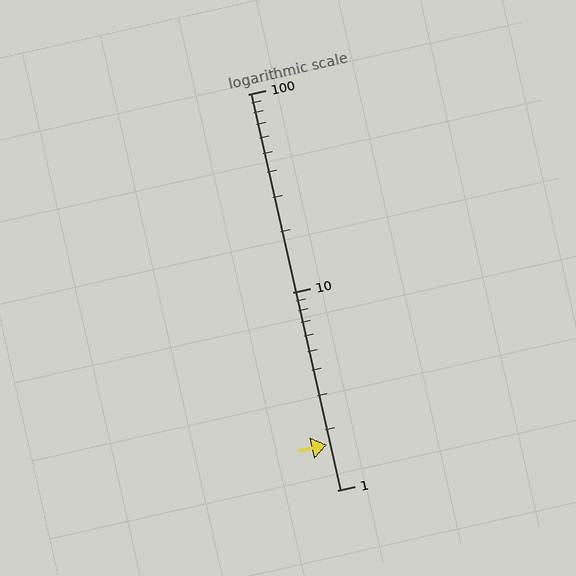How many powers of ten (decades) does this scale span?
The scale spans 2 decades, from 1 to 100.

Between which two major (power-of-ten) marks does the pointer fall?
The pointer is between 1 and 10.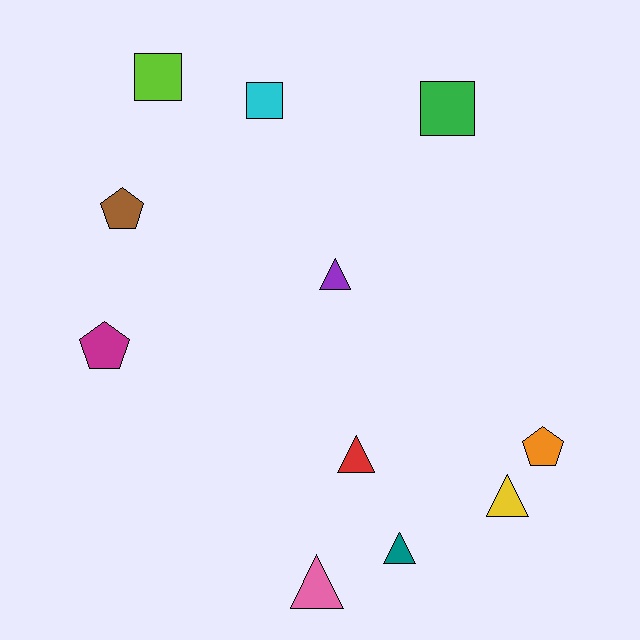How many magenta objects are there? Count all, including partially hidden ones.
There is 1 magenta object.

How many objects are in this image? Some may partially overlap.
There are 11 objects.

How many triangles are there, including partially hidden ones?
There are 5 triangles.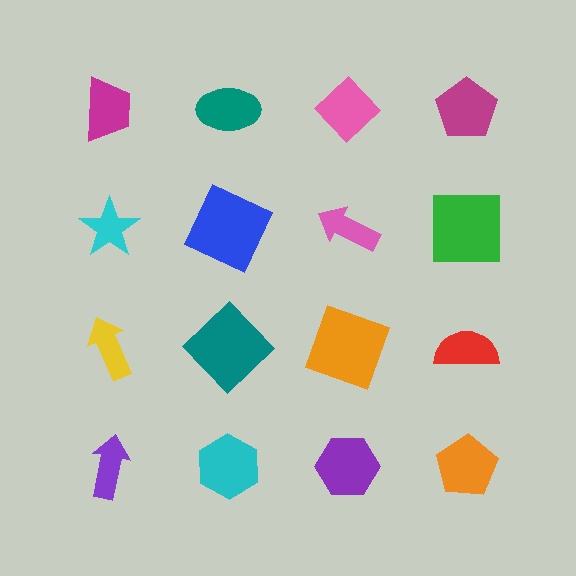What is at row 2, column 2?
A blue square.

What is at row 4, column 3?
A purple hexagon.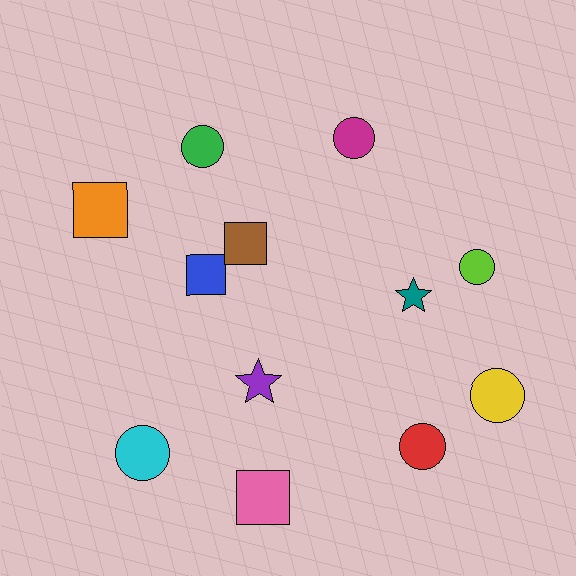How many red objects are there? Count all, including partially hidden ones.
There is 1 red object.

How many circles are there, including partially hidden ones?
There are 6 circles.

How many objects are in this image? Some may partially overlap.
There are 12 objects.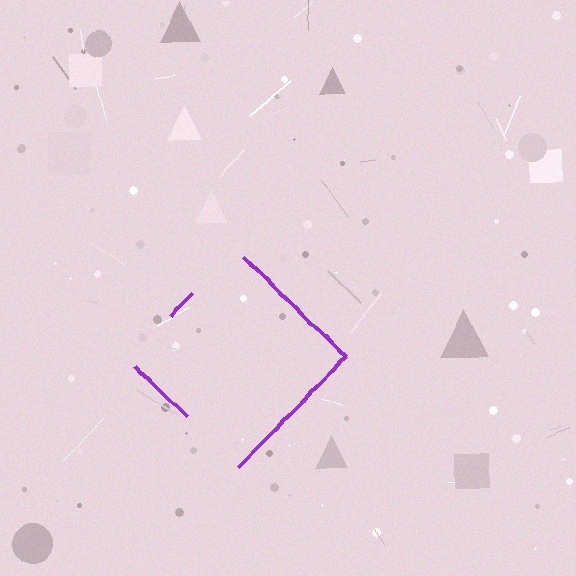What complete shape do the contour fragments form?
The contour fragments form a diamond.